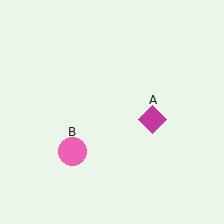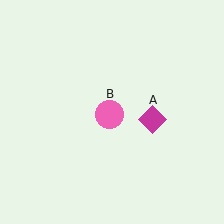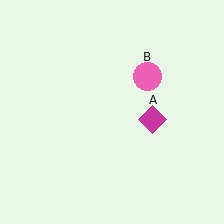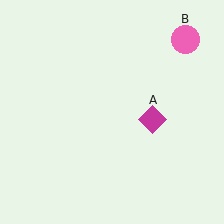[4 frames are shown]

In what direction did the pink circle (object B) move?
The pink circle (object B) moved up and to the right.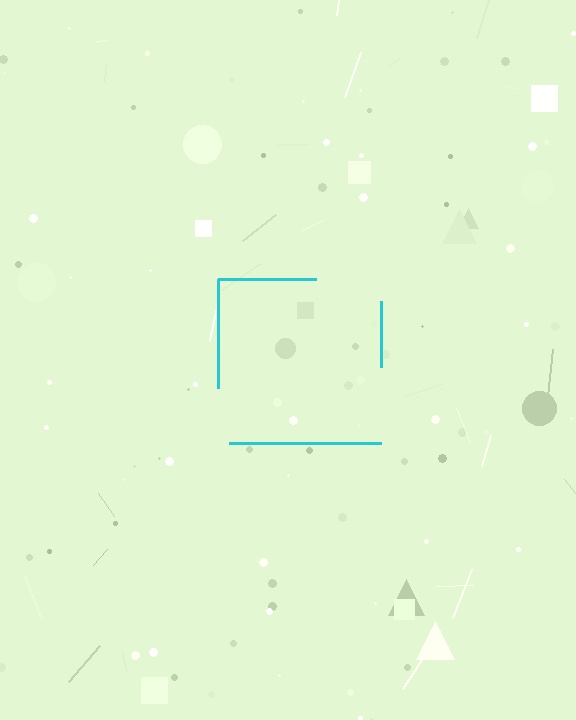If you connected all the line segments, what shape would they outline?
They would outline a square.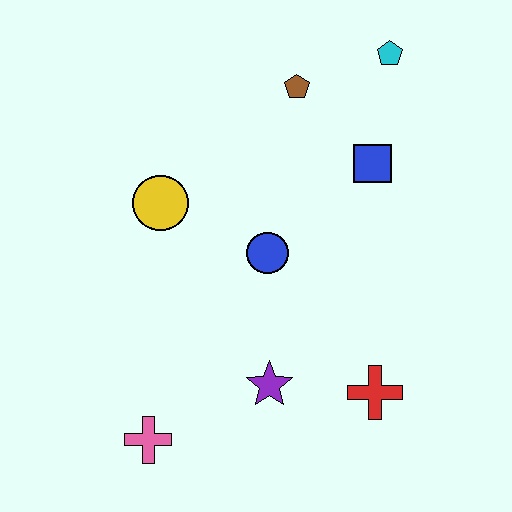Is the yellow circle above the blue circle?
Yes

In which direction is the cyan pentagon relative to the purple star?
The cyan pentagon is above the purple star.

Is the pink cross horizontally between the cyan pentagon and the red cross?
No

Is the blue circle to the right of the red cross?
No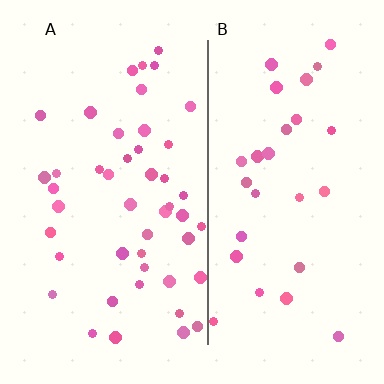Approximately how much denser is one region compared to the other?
Approximately 1.6× — region A over region B.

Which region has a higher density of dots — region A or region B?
A (the left).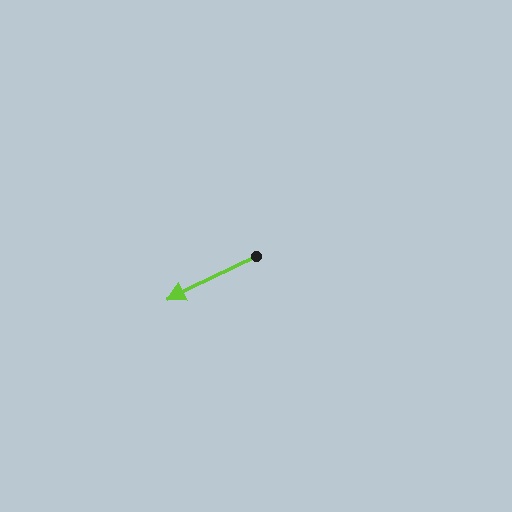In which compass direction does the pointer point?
Southwest.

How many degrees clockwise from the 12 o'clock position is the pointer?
Approximately 244 degrees.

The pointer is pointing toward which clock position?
Roughly 8 o'clock.